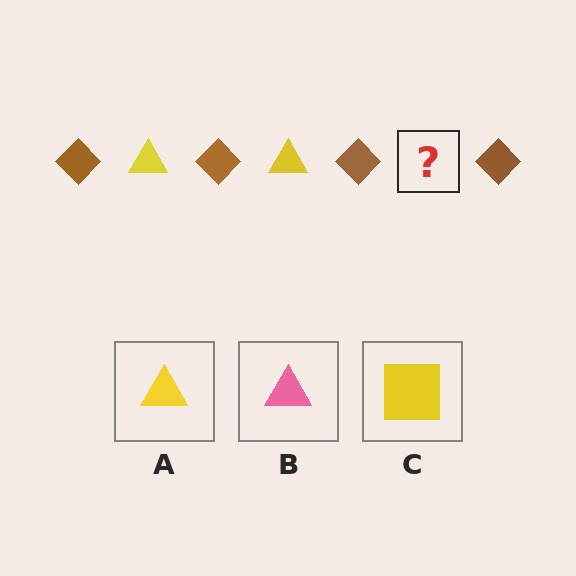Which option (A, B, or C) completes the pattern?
A.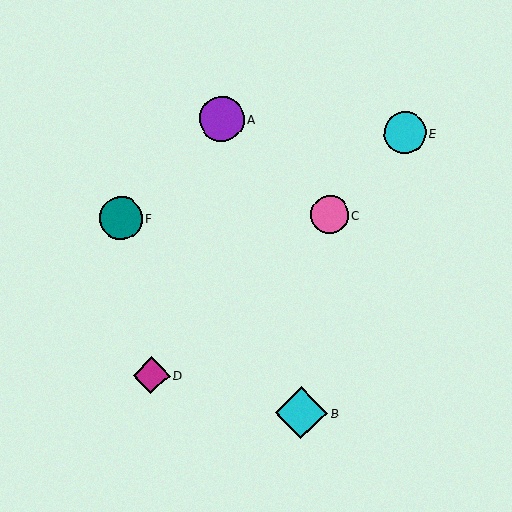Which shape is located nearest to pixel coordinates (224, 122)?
The purple circle (labeled A) at (222, 119) is nearest to that location.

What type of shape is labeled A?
Shape A is a purple circle.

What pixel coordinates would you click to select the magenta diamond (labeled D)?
Click at (151, 375) to select the magenta diamond D.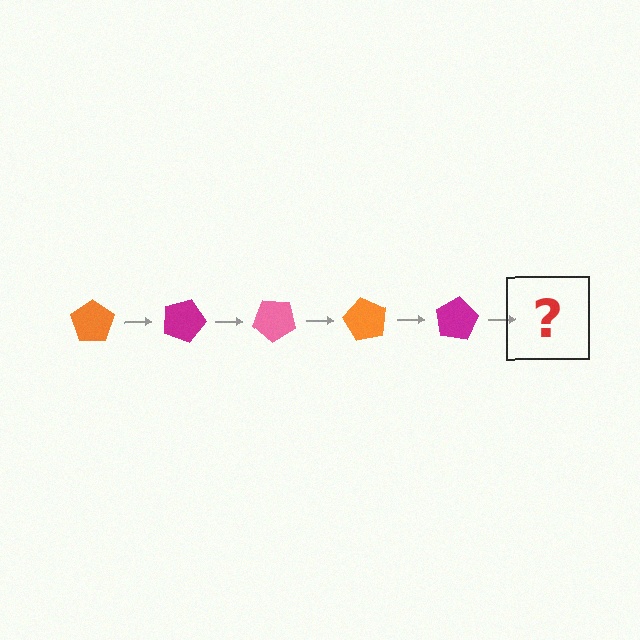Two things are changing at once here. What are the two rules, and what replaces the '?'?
The two rules are that it rotates 20 degrees each step and the color cycles through orange, magenta, and pink. The '?' should be a pink pentagon, rotated 100 degrees from the start.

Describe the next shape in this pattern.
It should be a pink pentagon, rotated 100 degrees from the start.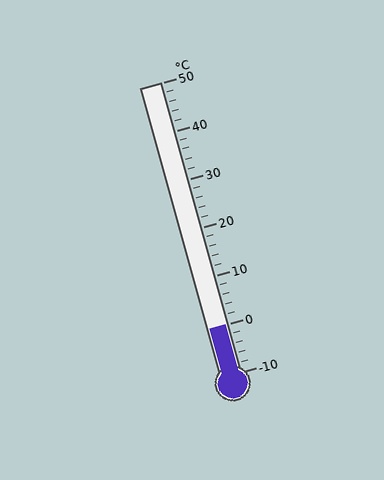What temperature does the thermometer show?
The thermometer shows approximately 0°C.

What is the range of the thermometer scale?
The thermometer scale ranges from -10°C to 50°C.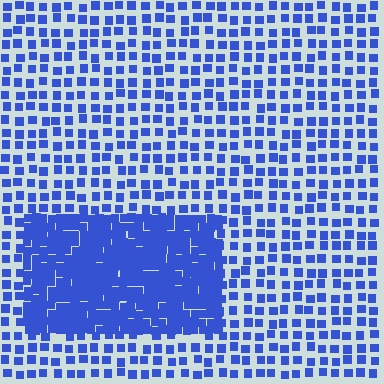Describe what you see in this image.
The image contains small blue elements arranged at two different densities. A rectangle-shaped region is visible where the elements are more densely packed than the surrounding area.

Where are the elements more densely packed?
The elements are more densely packed inside the rectangle boundary.